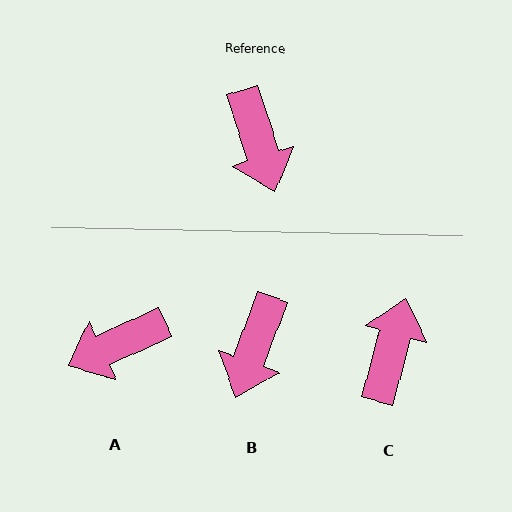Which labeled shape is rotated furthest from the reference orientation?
C, about 147 degrees away.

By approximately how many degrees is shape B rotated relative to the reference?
Approximately 38 degrees clockwise.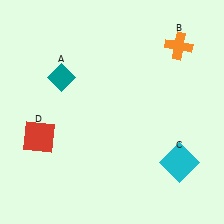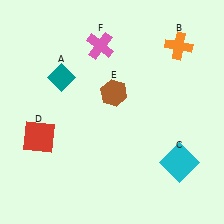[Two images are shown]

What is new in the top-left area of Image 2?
A pink cross (F) was added in the top-left area of Image 2.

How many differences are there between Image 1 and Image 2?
There are 2 differences between the two images.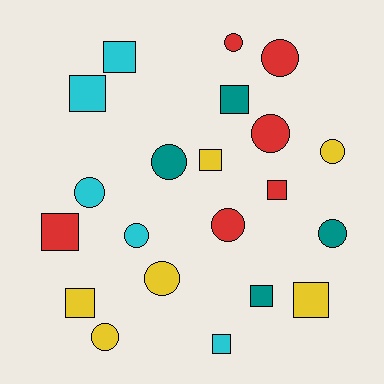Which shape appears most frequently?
Circle, with 11 objects.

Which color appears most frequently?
Red, with 6 objects.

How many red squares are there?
There are 2 red squares.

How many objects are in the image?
There are 21 objects.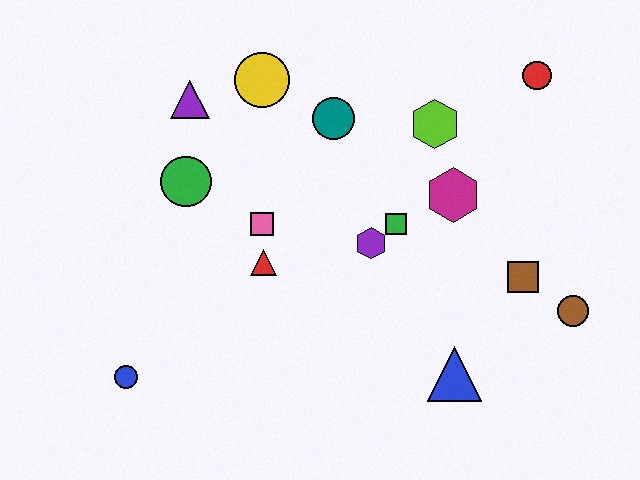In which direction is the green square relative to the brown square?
The green square is to the left of the brown square.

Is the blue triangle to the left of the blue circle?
No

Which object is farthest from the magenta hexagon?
The blue circle is farthest from the magenta hexagon.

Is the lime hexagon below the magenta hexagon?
No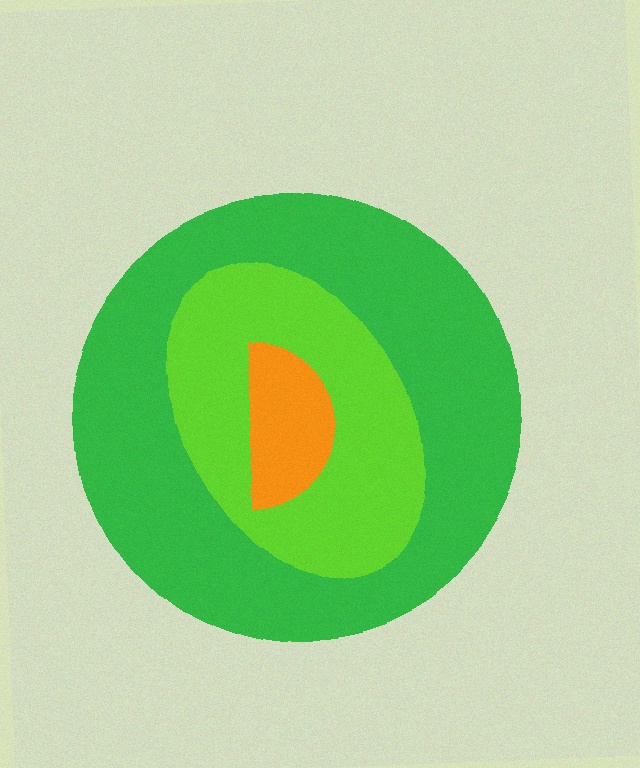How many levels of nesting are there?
3.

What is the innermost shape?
The orange semicircle.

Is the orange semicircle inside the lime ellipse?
Yes.